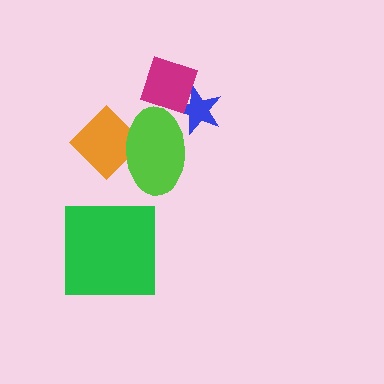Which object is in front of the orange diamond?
The lime ellipse is in front of the orange diamond.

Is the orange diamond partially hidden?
Yes, it is partially covered by another shape.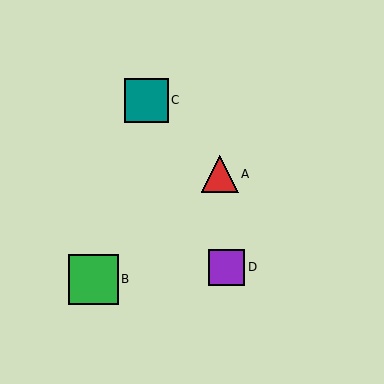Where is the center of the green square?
The center of the green square is at (93, 279).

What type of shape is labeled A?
Shape A is a red triangle.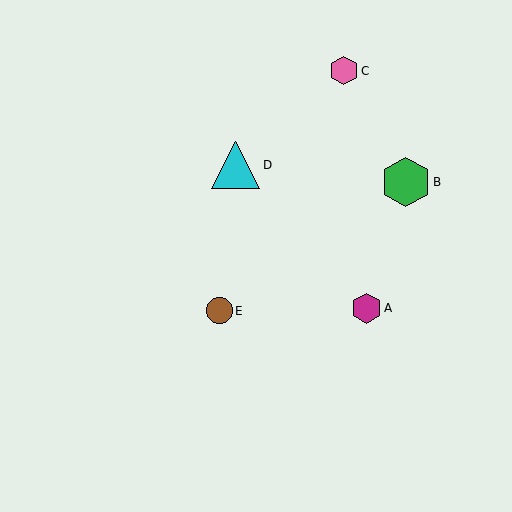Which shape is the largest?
The green hexagon (labeled B) is the largest.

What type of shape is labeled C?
Shape C is a pink hexagon.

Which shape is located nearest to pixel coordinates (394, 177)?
The green hexagon (labeled B) at (406, 182) is nearest to that location.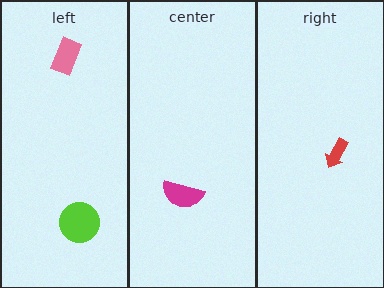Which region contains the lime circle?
The left region.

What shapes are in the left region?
The pink rectangle, the lime circle.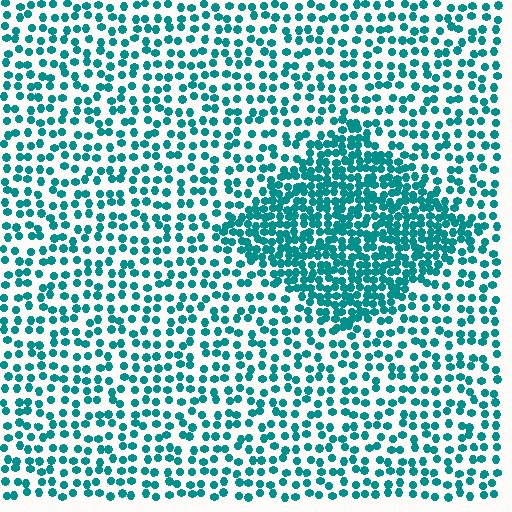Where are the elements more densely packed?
The elements are more densely packed inside the diamond boundary.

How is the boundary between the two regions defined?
The boundary is defined by a change in element density (approximately 2.2x ratio). All elements are the same color, size, and shape.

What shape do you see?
I see a diamond.